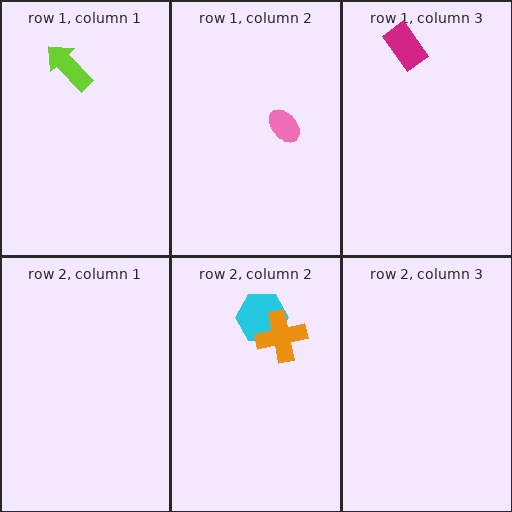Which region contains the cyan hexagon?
The row 2, column 2 region.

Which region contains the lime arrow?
The row 1, column 1 region.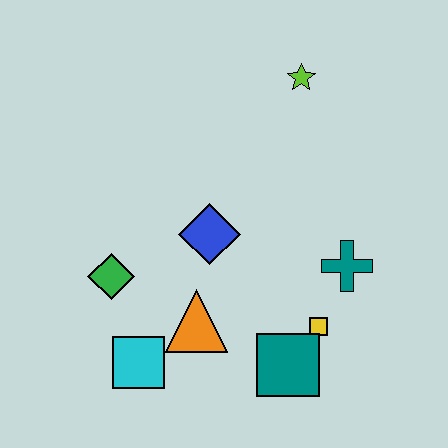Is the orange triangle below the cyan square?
No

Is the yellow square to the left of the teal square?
No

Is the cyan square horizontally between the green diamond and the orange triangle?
Yes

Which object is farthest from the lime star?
The cyan square is farthest from the lime star.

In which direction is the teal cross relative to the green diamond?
The teal cross is to the right of the green diamond.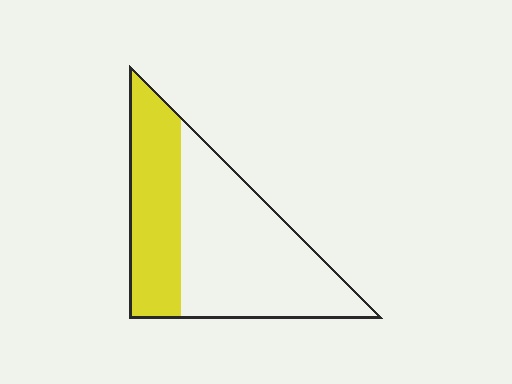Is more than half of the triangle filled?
No.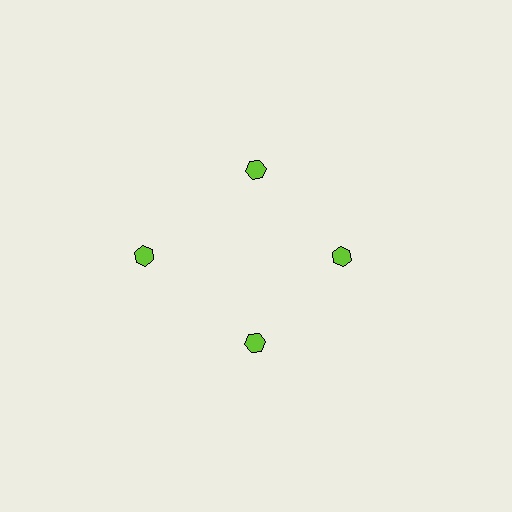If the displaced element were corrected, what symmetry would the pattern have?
It would have 4-fold rotational symmetry — the pattern would map onto itself every 90 degrees.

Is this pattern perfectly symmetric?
No. The 4 lime hexagons are arranged in a ring, but one element near the 9 o'clock position is pushed outward from the center, breaking the 4-fold rotational symmetry.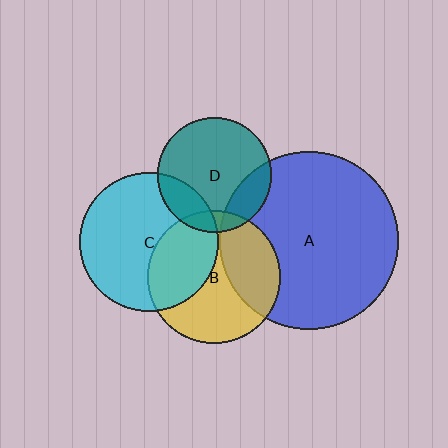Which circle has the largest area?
Circle A (blue).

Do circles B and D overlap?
Yes.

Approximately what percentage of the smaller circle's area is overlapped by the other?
Approximately 10%.